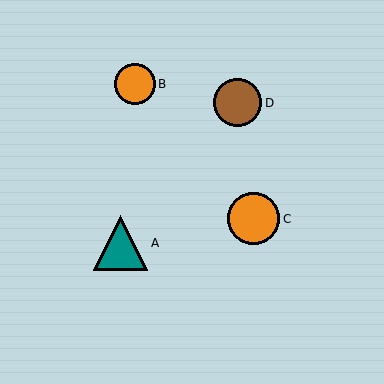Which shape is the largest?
The teal triangle (labeled A) is the largest.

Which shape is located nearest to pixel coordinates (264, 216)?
The orange circle (labeled C) at (254, 219) is nearest to that location.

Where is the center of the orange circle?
The center of the orange circle is at (254, 219).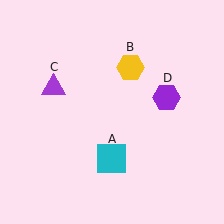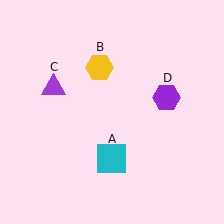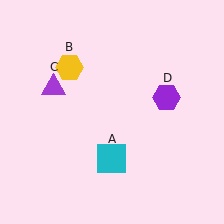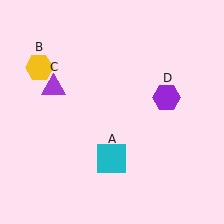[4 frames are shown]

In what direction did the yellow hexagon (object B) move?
The yellow hexagon (object B) moved left.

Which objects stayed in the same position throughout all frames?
Cyan square (object A) and purple triangle (object C) and purple hexagon (object D) remained stationary.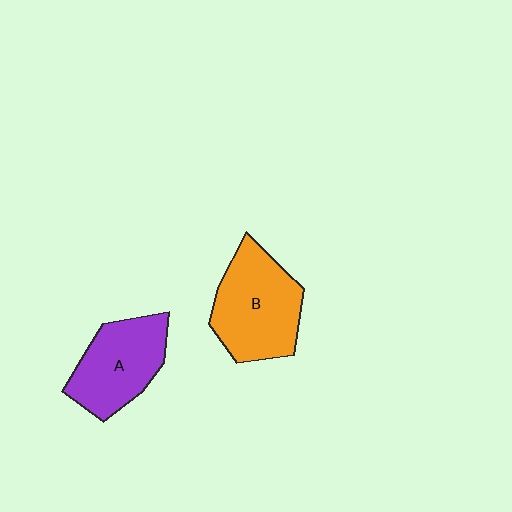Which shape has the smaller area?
Shape A (purple).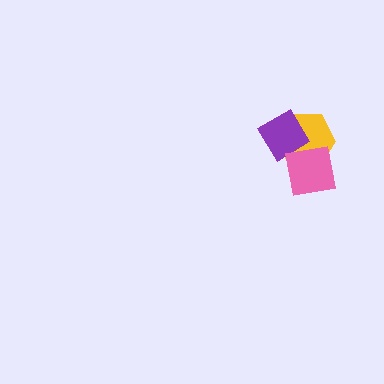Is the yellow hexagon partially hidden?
Yes, it is partially covered by another shape.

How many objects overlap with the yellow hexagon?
2 objects overlap with the yellow hexagon.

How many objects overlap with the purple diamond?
2 objects overlap with the purple diamond.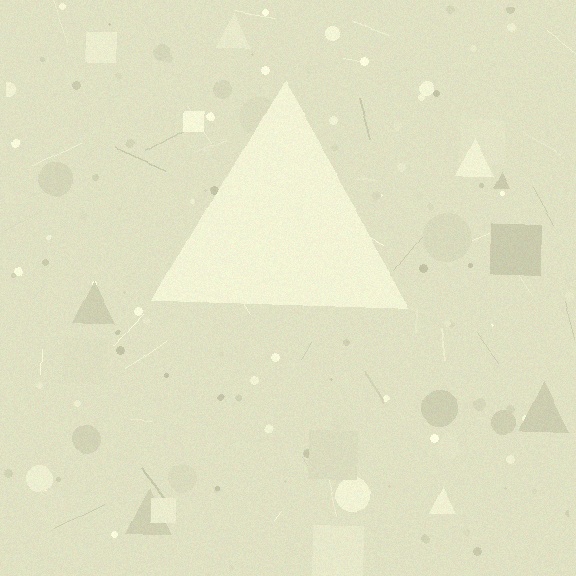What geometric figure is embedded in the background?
A triangle is embedded in the background.